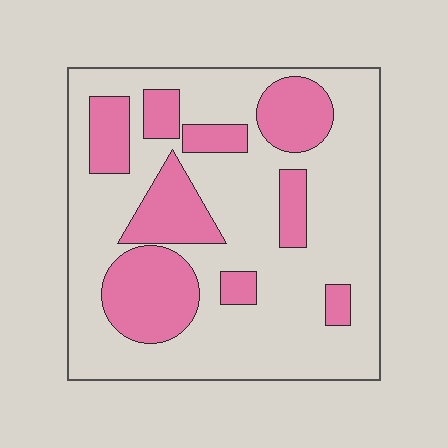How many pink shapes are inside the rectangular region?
9.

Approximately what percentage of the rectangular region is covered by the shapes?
Approximately 30%.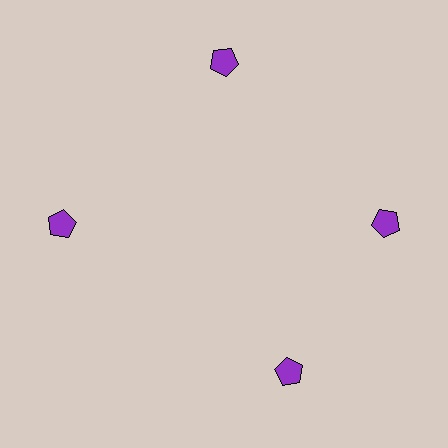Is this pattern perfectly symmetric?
No. The 4 purple pentagons are arranged in a ring, but one element near the 6 o'clock position is rotated out of alignment along the ring, breaking the 4-fold rotational symmetry.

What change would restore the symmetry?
The symmetry would be restored by rotating it back into even spacing with its neighbors so that all 4 pentagons sit at equal angles and equal distance from the center.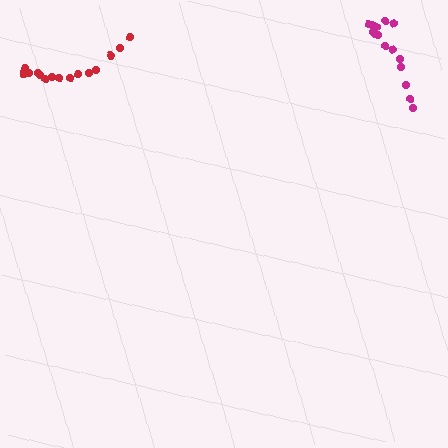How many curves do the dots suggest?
There are 2 distinct paths.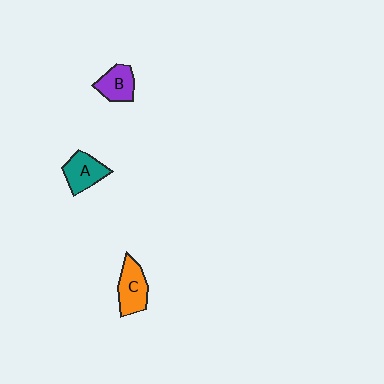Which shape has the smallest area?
Shape B (purple).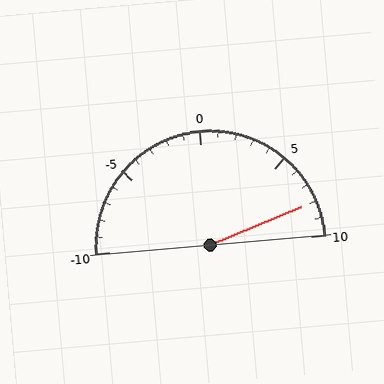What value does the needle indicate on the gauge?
The needle indicates approximately 8.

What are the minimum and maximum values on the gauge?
The gauge ranges from -10 to 10.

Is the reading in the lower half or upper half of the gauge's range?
The reading is in the upper half of the range (-10 to 10).